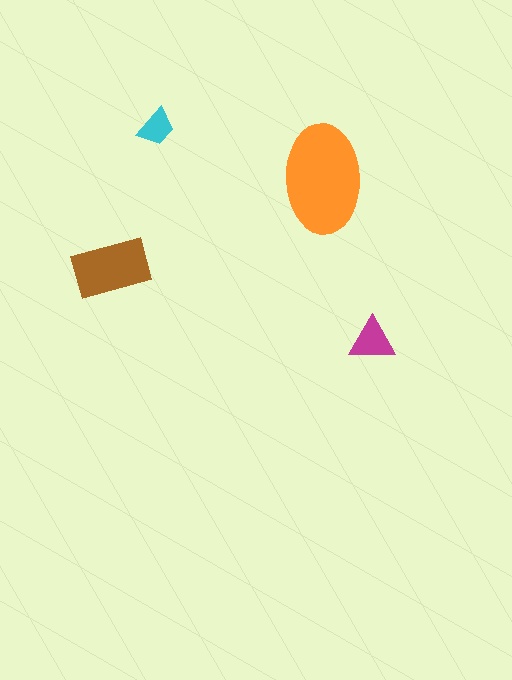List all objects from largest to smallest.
The orange ellipse, the brown rectangle, the magenta triangle, the cyan trapezoid.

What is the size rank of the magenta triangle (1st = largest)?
3rd.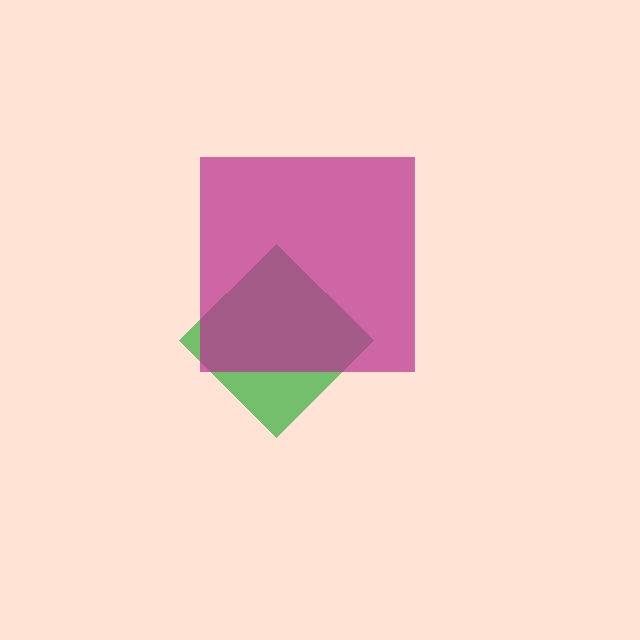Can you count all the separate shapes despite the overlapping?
Yes, there are 2 separate shapes.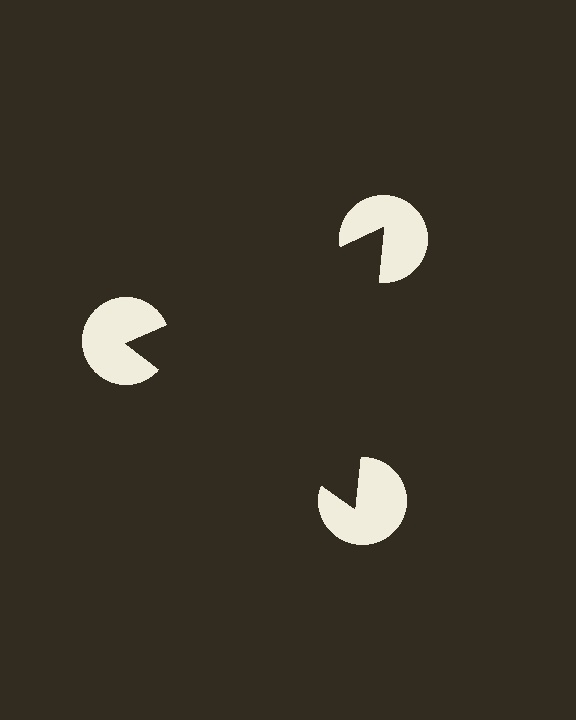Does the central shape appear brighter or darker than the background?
It typically appears slightly darker than the background, even though no actual brightness change is drawn.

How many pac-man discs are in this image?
There are 3 — one at each vertex of the illusory triangle.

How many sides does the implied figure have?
3 sides.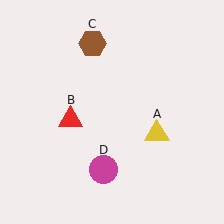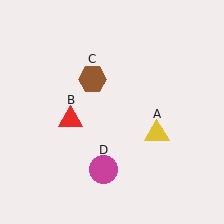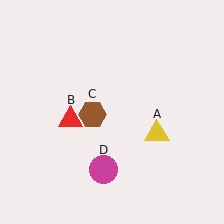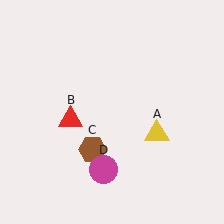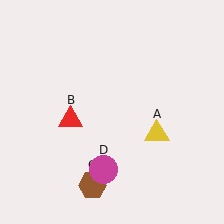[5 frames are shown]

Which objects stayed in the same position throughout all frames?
Yellow triangle (object A) and red triangle (object B) and magenta circle (object D) remained stationary.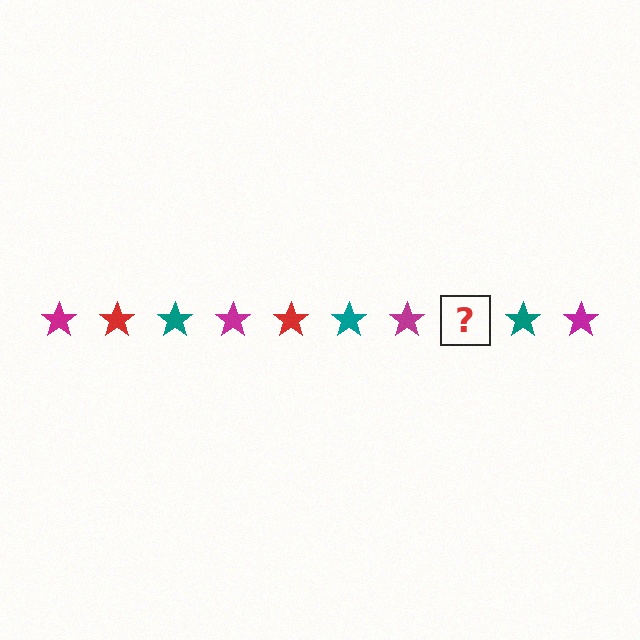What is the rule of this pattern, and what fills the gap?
The rule is that the pattern cycles through magenta, red, teal stars. The gap should be filled with a red star.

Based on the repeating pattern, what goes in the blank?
The blank should be a red star.